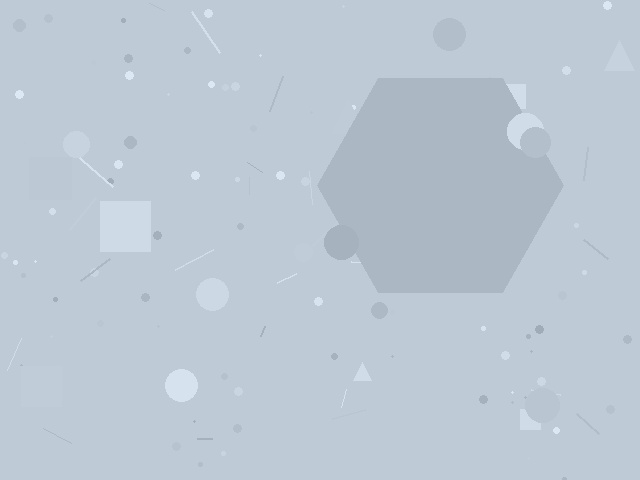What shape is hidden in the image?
A hexagon is hidden in the image.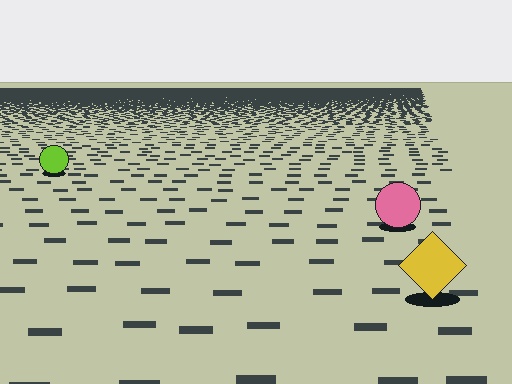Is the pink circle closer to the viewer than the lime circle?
Yes. The pink circle is closer — you can tell from the texture gradient: the ground texture is coarser near it.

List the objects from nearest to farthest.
From nearest to farthest: the yellow diamond, the pink circle, the lime circle.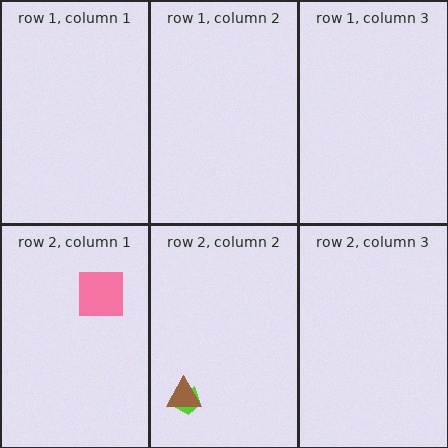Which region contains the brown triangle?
The row 2, column 2 region.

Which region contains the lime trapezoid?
The row 2, column 2 region.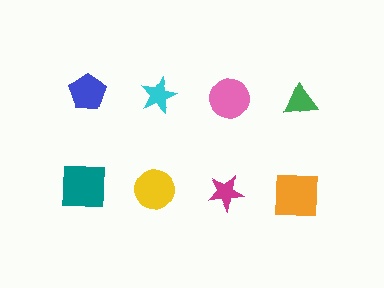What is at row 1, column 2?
A cyan star.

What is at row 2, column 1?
A teal square.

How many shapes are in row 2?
4 shapes.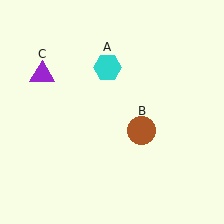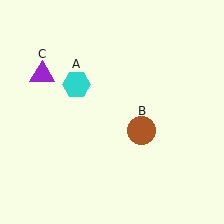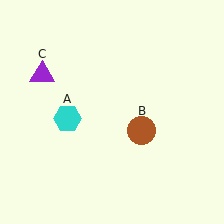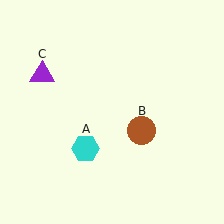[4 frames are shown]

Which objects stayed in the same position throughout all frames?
Brown circle (object B) and purple triangle (object C) remained stationary.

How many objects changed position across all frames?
1 object changed position: cyan hexagon (object A).